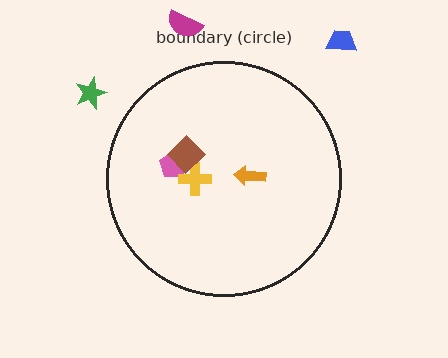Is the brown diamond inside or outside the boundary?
Inside.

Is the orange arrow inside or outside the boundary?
Inside.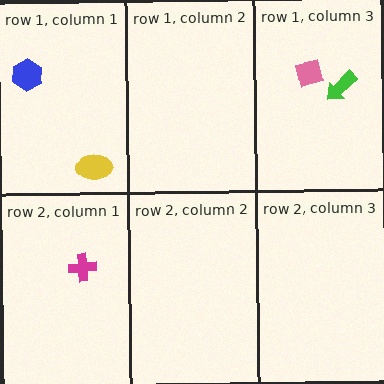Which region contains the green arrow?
The row 1, column 3 region.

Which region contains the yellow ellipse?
The row 1, column 1 region.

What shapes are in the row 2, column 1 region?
The magenta cross.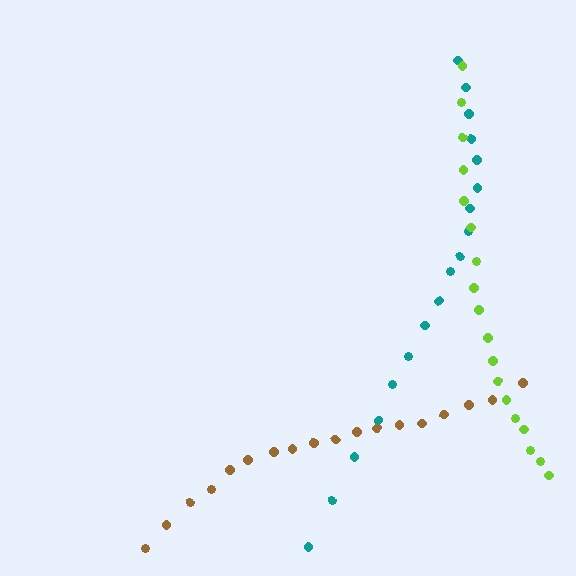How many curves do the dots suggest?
There are 3 distinct paths.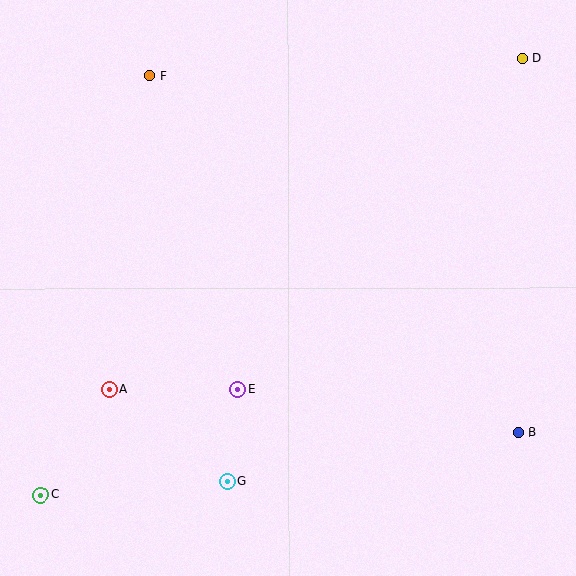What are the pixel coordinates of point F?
Point F is at (149, 76).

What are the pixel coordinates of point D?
Point D is at (522, 59).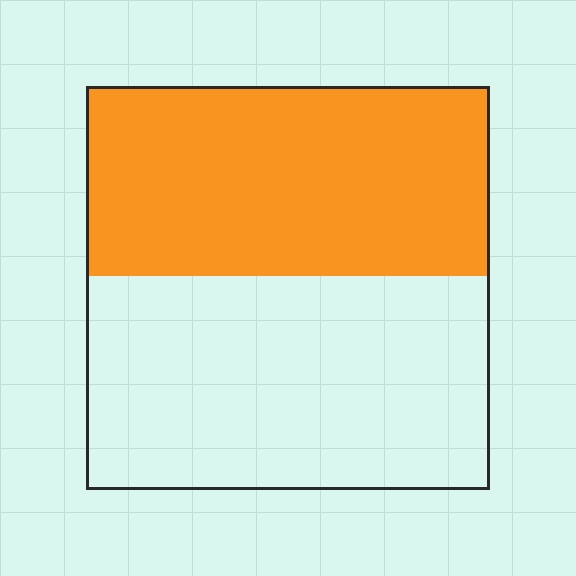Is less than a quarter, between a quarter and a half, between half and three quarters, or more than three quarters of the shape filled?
Between a quarter and a half.